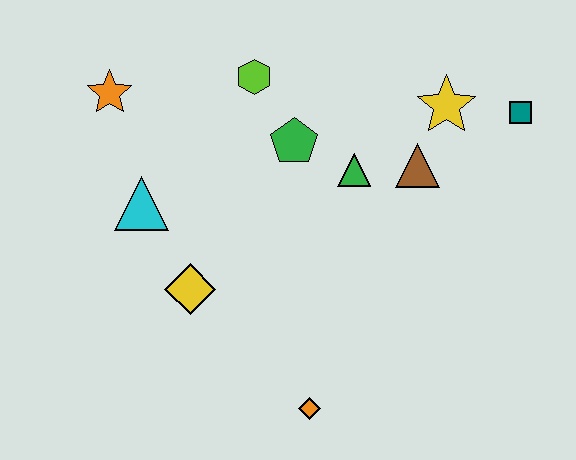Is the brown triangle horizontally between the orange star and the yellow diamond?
No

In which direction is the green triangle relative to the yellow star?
The green triangle is to the left of the yellow star.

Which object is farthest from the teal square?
The orange star is farthest from the teal square.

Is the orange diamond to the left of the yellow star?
Yes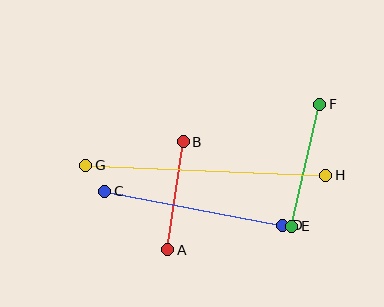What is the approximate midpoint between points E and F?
The midpoint is at approximately (306, 165) pixels.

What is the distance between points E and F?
The distance is approximately 125 pixels.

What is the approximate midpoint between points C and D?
The midpoint is at approximately (194, 208) pixels.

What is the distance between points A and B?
The distance is approximately 109 pixels.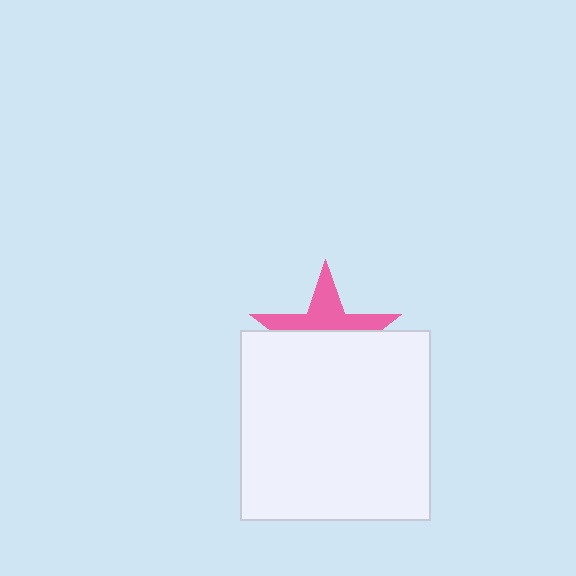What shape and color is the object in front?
The object in front is a white square.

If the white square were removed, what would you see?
You would see the complete pink star.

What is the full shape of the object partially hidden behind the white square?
The partially hidden object is a pink star.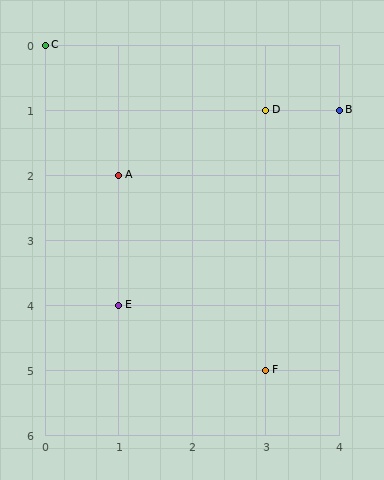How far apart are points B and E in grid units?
Points B and E are 3 columns and 3 rows apart (about 4.2 grid units diagonally).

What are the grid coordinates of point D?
Point D is at grid coordinates (3, 1).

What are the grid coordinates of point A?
Point A is at grid coordinates (1, 2).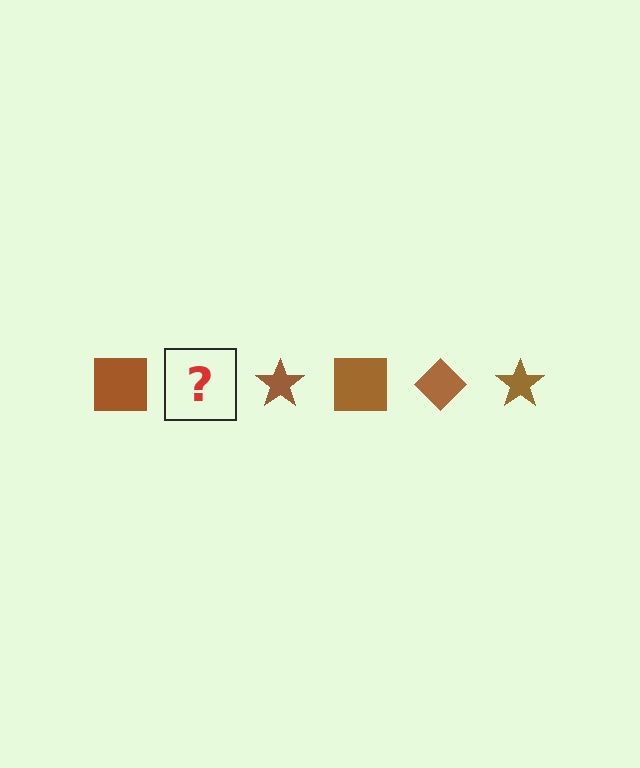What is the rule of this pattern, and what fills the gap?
The rule is that the pattern cycles through square, diamond, star shapes in brown. The gap should be filled with a brown diamond.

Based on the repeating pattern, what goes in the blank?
The blank should be a brown diamond.